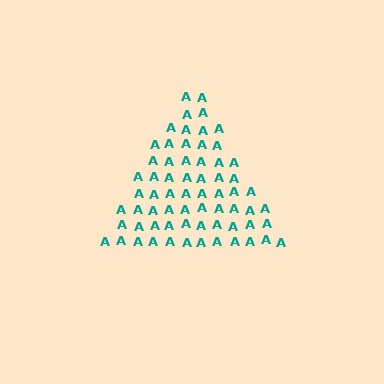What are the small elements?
The small elements are letter A's.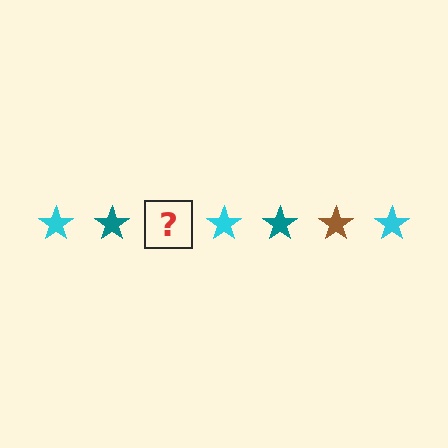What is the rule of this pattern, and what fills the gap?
The rule is that the pattern cycles through cyan, teal, brown stars. The gap should be filled with a brown star.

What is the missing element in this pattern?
The missing element is a brown star.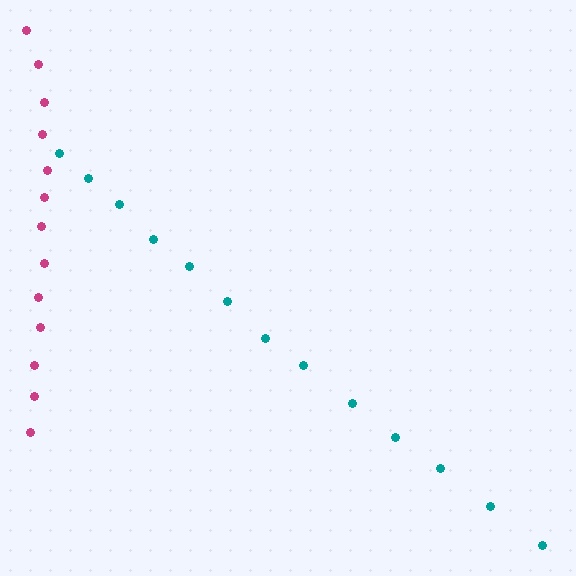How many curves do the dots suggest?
There are 2 distinct paths.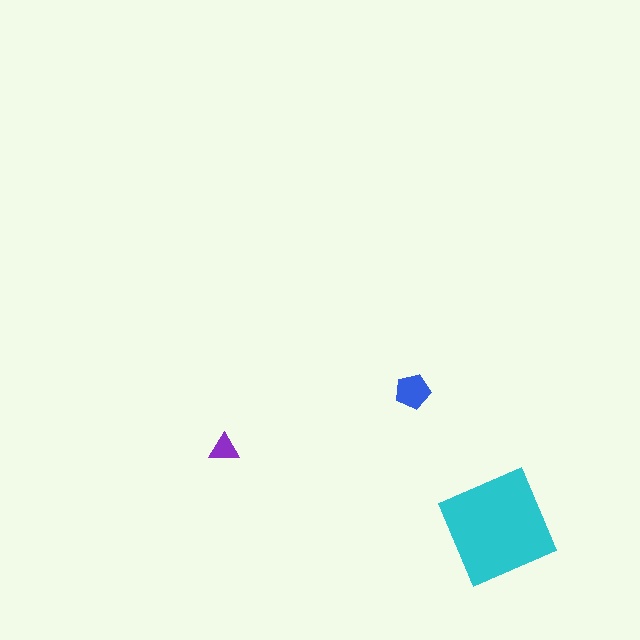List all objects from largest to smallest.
The cyan square, the blue pentagon, the purple triangle.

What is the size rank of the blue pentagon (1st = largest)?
2nd.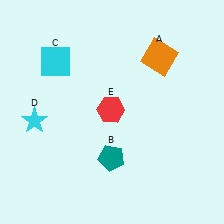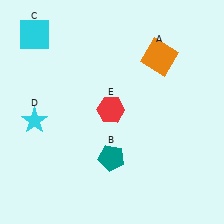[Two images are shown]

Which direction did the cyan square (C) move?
The cyan square (C) moved up.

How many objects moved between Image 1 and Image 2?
1 object moved between the two images.